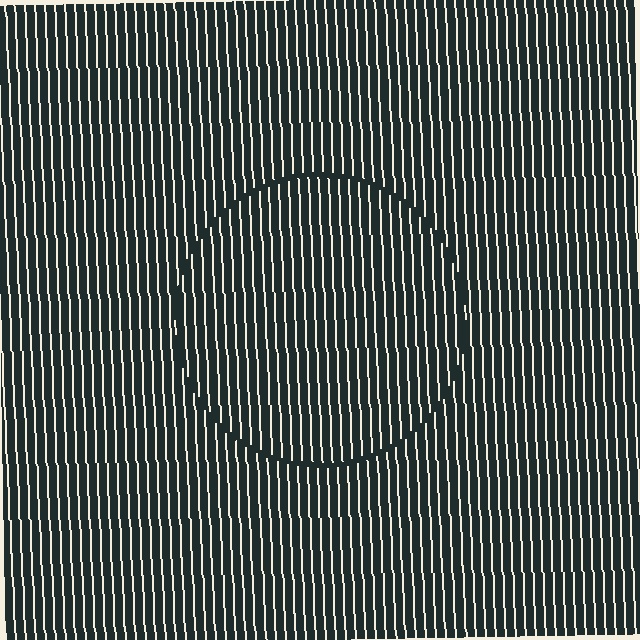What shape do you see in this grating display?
An illusory circle. The interior of the shape contains the same grating, shifted by half a period — the contour is defined by the phase discontinuity where line-ends from the inner and outer gratings abut.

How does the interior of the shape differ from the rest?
The interior of the shape contains the same grating, shifted by half a period — the contour is defined by the phase discontinuity where line-ends from the inner and outer gratings abut.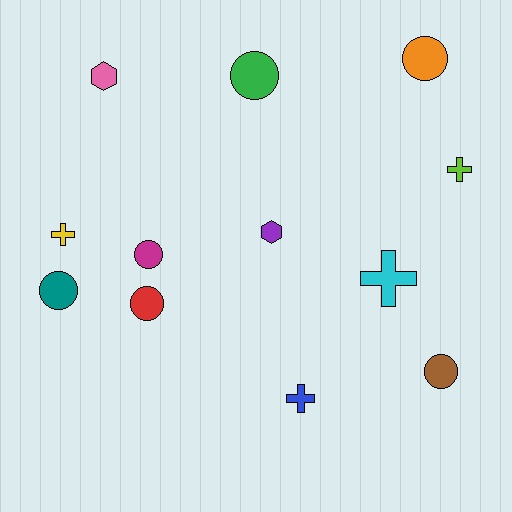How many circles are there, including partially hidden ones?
There are 6 circles.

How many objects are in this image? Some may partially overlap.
There are 12 objects.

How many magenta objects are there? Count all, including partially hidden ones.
There is 1 magenta object.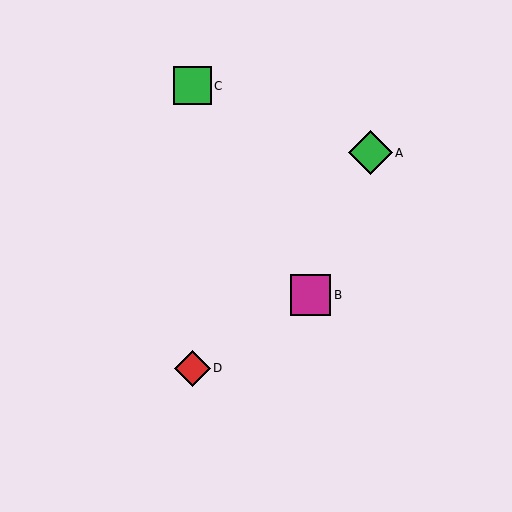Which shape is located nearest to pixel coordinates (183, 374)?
The red diamond (labeled D) at (192, 368) is nearest to that location.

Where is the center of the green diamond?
The center of the green diamond is at (370, 153).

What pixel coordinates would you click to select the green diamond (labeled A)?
Click at (370, 153) to select the green diamond A.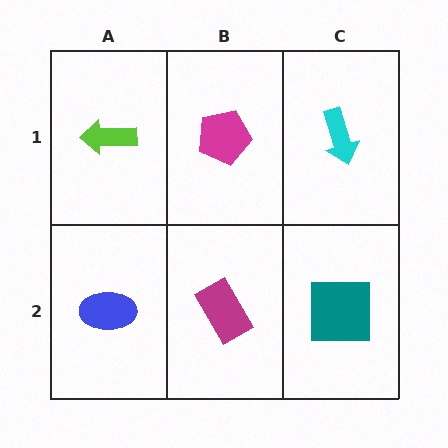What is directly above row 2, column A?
A lime arrow.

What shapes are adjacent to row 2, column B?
A magenta pentagon (row 1, column B), a blue ellipse (row 2, column A), a teal square (row 2, column C).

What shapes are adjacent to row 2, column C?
A cyan arrow (row 1, column C), a magenta rectangle (row 2, column B).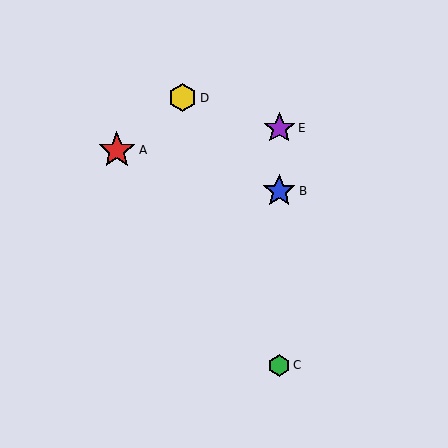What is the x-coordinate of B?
Object B is at x≈279.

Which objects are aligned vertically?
Objects B, C, E are aligned vertically.